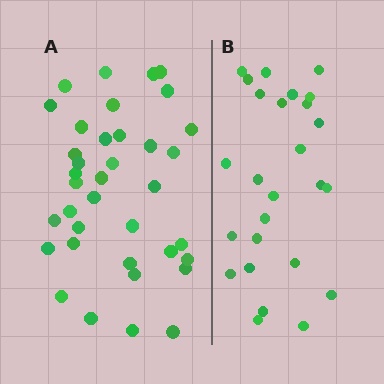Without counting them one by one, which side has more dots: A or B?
Region A (the left region) has more dots.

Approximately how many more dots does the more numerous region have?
Region A has roughly 12 or so more dots than region B.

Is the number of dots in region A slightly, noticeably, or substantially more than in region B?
Region A has noticeably more, but not dramatically so. The ratio is roughly 1.4 to 1.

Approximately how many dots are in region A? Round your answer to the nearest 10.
About 40 dots. (The exact count is 37, which rounds to 40.)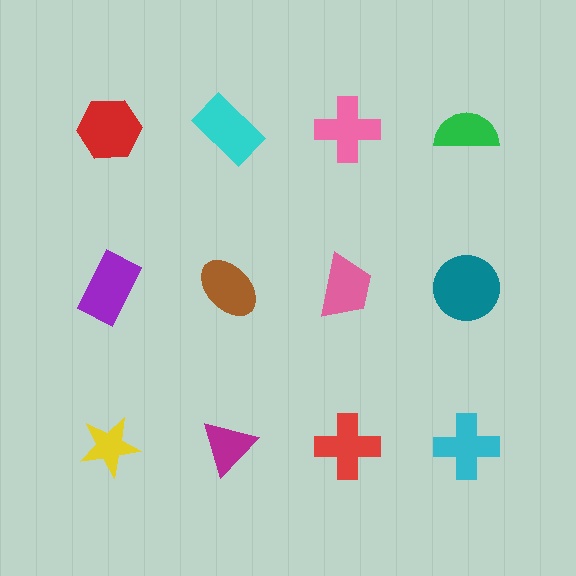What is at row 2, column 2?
A brown ellipse.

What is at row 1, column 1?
A red hexagon.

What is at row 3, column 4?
A cyan cross.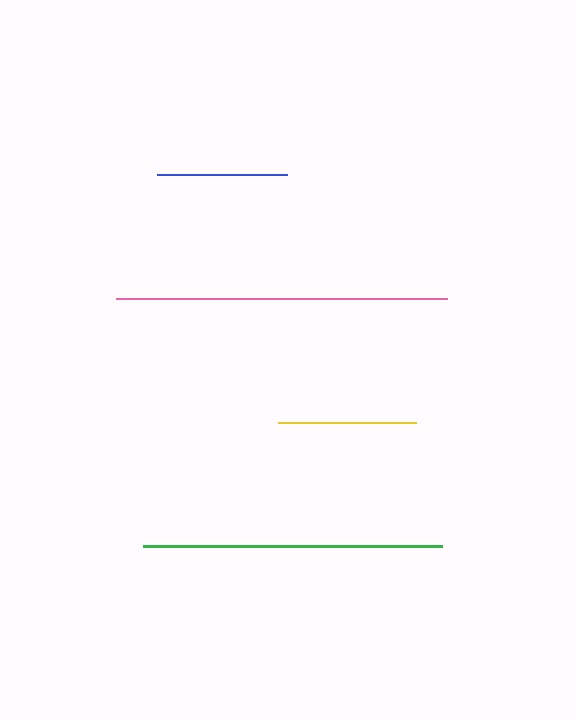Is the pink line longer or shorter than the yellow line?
The pink line is longer than the yellow line.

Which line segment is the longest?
The pink line is the longest at approximately 331 pixels.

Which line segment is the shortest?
The blue line is the shortest at approximately 130 pixels.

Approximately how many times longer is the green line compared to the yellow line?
The green line is approximately 2.2 times the length of the yellow line.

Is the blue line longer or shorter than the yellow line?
The yellow line is longer than the blue line.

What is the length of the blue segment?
The blue segment is approximately 130 pixels long.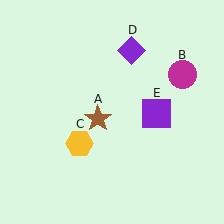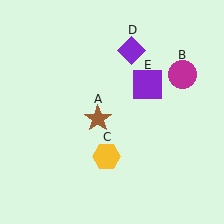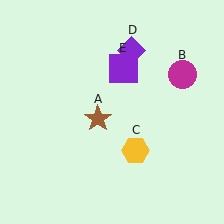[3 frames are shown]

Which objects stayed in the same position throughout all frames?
Brown star (object A) and magenta circle (object B) and purple diamond (object D) remained stationary.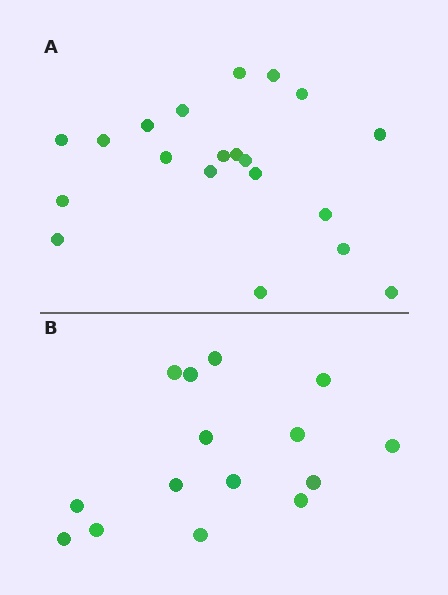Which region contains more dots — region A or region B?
Region A (the top region) has more dots.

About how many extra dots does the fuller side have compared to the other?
Region A has about 5 more dots than region B.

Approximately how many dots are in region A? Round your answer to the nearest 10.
About 20 dots.